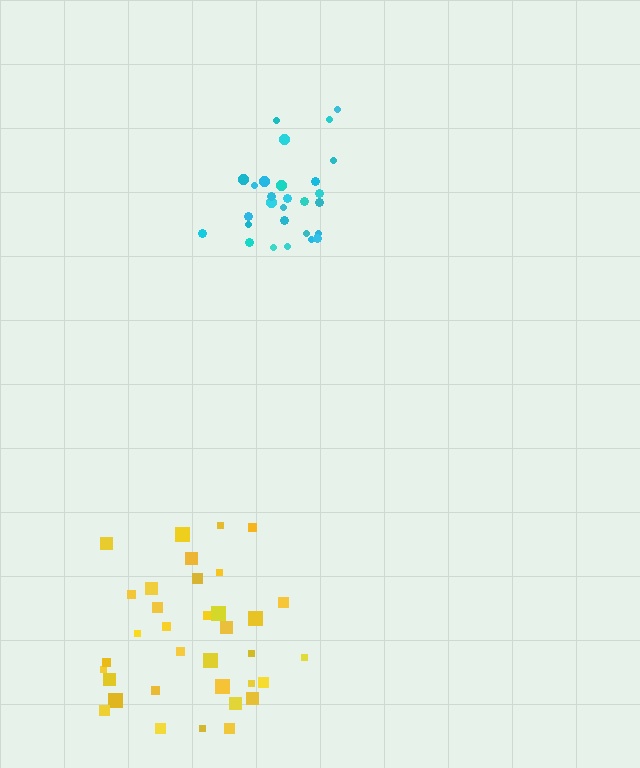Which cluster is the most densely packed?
Cyan.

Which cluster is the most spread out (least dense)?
Yellow.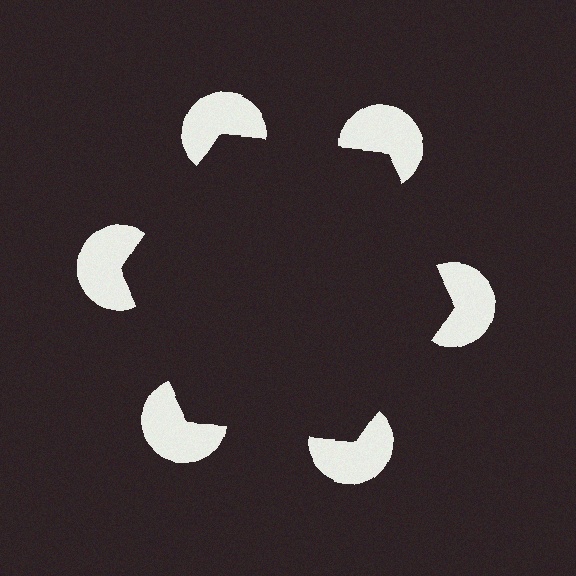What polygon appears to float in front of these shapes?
An illusory hexagon — its edges are inferred from the aligned wedge cuts in the pac-man discs, not physically drawn.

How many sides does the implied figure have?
6 sides.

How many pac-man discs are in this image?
There are 6 — one at each vertex of the illusory hexagon.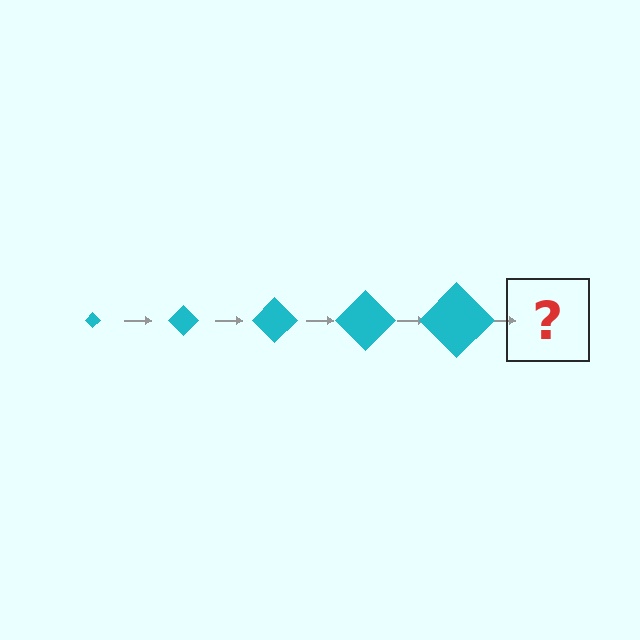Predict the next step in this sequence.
The next step is a cyan diamond, larger than the previous one.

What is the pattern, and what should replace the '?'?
The pattern is that the diamond gets progressively larger each step. The '?' should be a cyan diamond, larger than the previous one.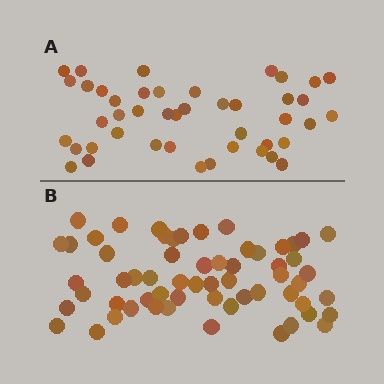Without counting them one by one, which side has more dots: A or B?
Region B (the bottom region) has more dots.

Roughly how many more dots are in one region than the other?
Region B has approximately 15 more dots than region A.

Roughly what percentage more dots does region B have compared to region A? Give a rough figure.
About 35% more.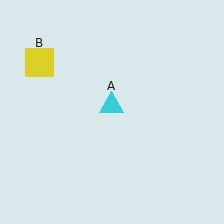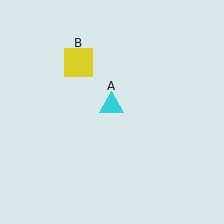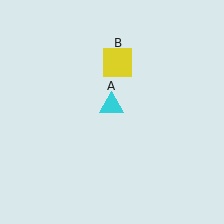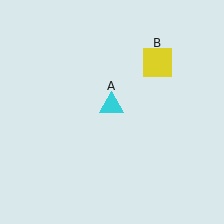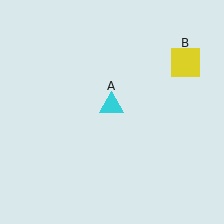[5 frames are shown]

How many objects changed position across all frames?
1 object changed position: yellow square (object B).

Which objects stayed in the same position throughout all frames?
Cyan triangle (object A) remained stationary.